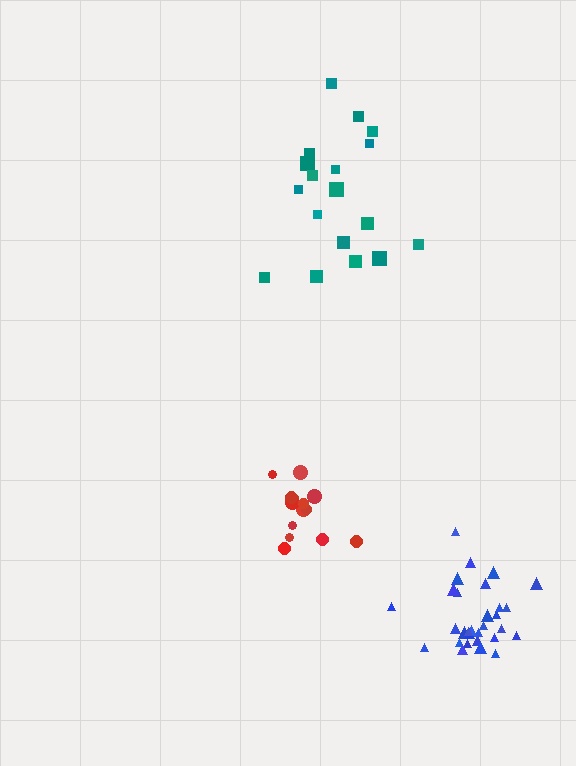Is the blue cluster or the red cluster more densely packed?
Blue.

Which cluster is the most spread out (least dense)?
Teal.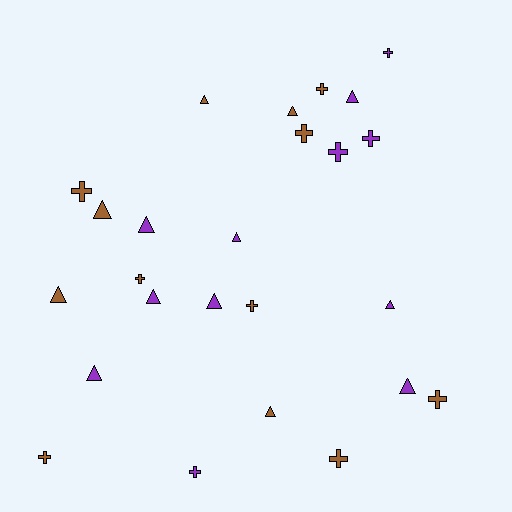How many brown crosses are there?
There are 8 brown crosses.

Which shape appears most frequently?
Triangle, with 13 objects.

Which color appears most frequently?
Brown, with 13 objects.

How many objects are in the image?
There are 25 objects.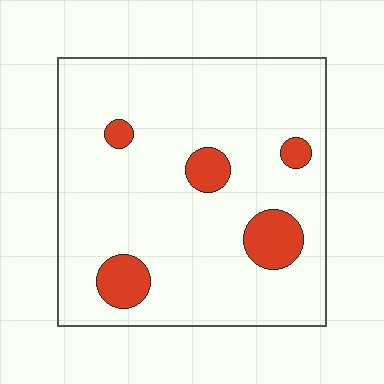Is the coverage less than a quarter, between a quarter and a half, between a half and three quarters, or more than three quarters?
Less than a quarter.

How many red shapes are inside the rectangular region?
5.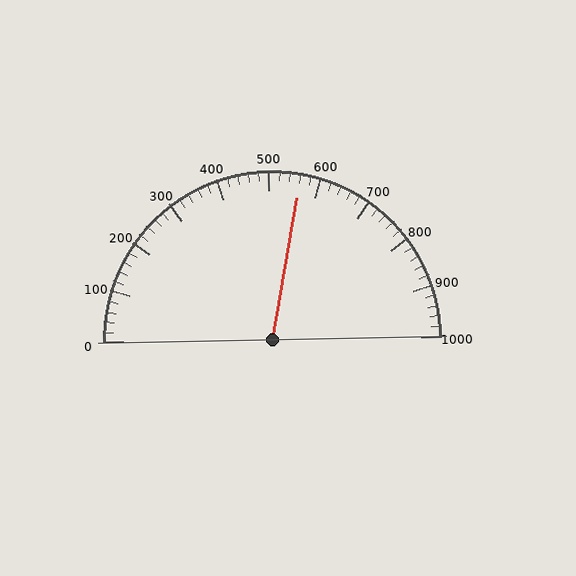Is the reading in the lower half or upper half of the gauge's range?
The reading is in the upper half of the range (0 to 1000).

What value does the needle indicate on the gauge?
The needle indicates approximately 560.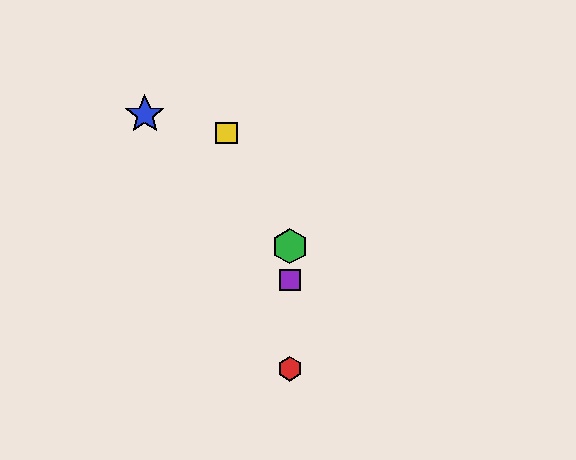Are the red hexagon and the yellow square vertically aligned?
No, the red hexagon is at x≈290 and the yellow square is at x≈227.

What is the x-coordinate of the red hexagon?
The red hexagon is at x≈290.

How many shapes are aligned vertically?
3 shapes (the red hexagon, the green hexagon, the purple square) are aligned vertically.